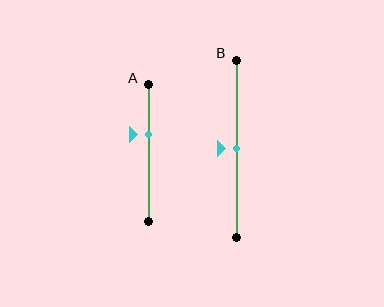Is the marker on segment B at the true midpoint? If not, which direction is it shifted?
Yes, the marker on segment B is at the true midpoint.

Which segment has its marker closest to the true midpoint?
Segment B has its marker closest to the true midpoint.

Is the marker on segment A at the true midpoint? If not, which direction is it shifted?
No, the marker on segment A is shifted upward by about 13% of the segment length.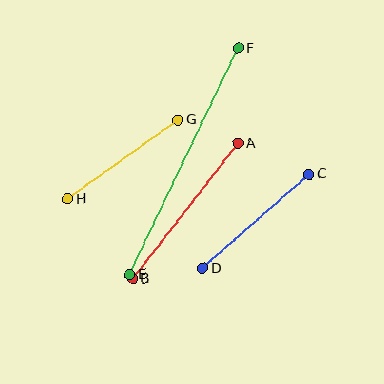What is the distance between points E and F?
The distance is approximately 251 pixels.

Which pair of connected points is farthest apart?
Points E and F are farthest apart.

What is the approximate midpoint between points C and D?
The midpoint is at approximately (256, 221) pixels.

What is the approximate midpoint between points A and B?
The midpoint is at approximately (185, 211) pixels.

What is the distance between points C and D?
The distance is approximately 142 pixels.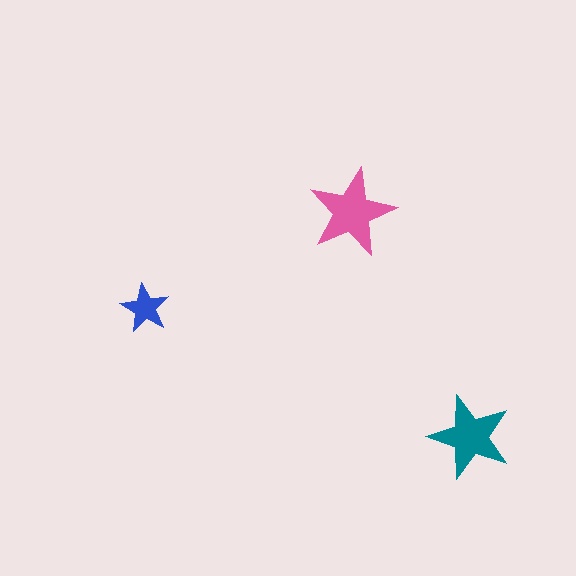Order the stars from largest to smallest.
the pink one, the teal one, the blue one.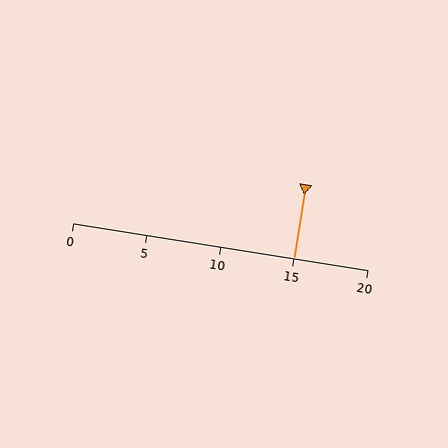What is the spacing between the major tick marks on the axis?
The major ticks are spaced 5 apart.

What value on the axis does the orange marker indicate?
The marker indicates approximately 15.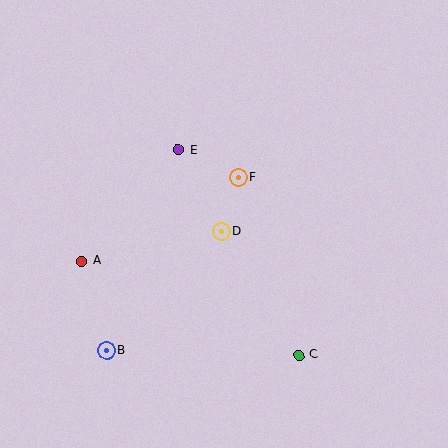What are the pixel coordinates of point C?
Point C is at (299, 355).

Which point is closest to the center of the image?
Point D at (222, 231) is closest to the center.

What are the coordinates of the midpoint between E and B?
The midpoint between E and B is at (143, 250).